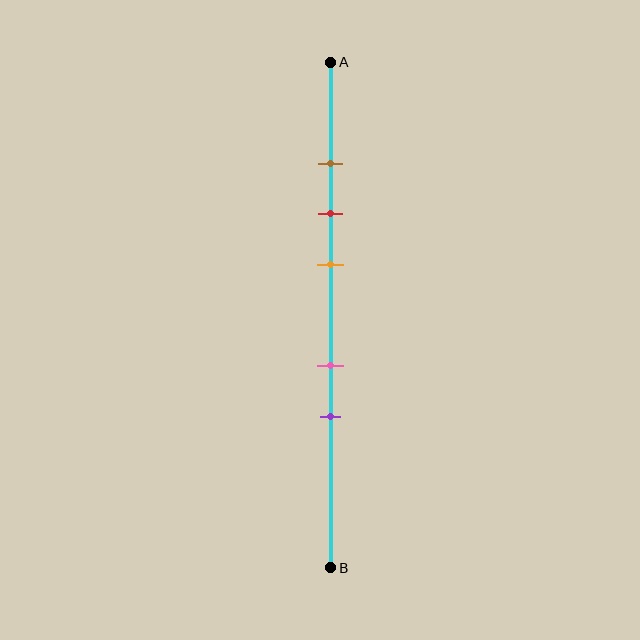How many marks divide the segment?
There are 5 marks dividing the segment.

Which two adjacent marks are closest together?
The brown and red marks are the closest adjacent pair.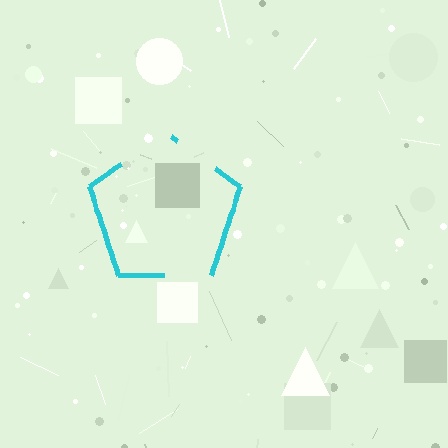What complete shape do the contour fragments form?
The contour fragments form a pentagon.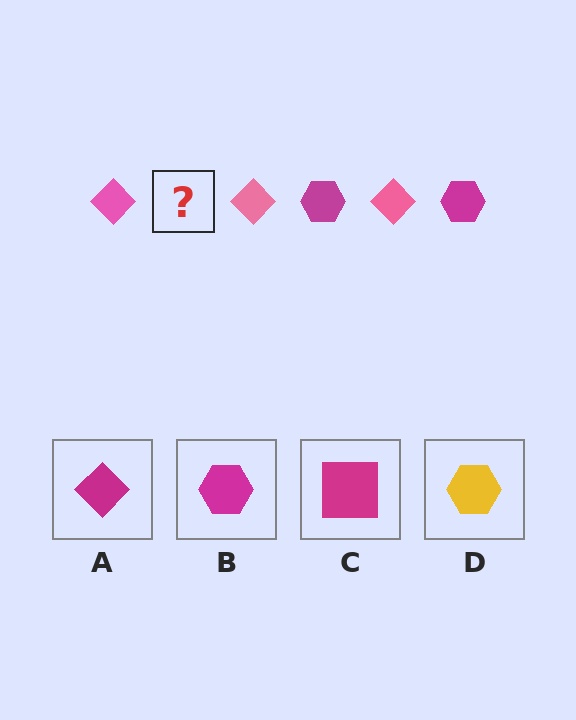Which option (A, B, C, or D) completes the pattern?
B.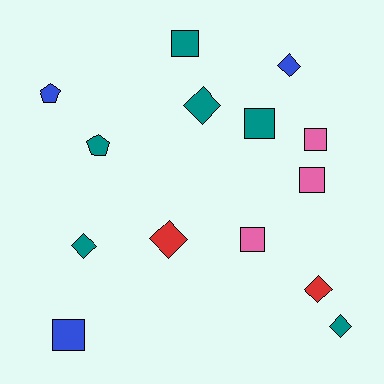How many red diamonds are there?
There are 2 red diamonds.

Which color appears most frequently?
Teal, with 6 objects.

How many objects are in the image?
There are 14 objects.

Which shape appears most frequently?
Diamond, with 6 objects.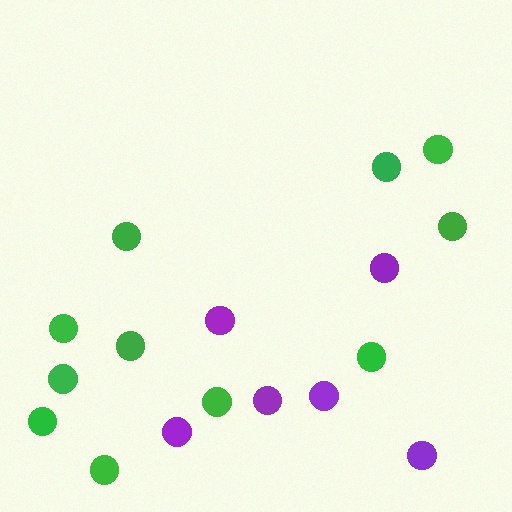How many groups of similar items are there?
There are 2 groups: one group of purple circles (6) and one group of green circles (11).